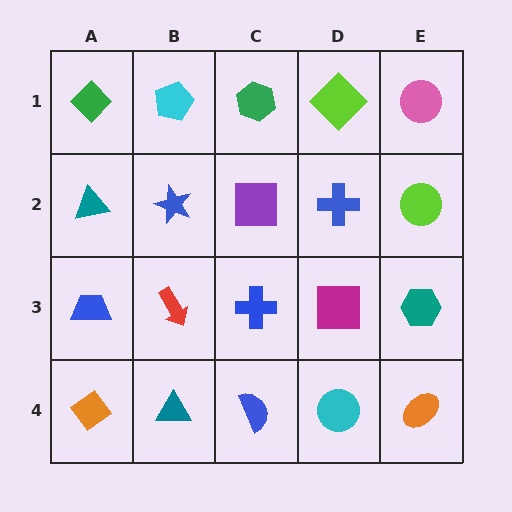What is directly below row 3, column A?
An orange diamond.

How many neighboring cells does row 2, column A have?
3.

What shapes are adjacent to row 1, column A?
A teal triangle (row 2, column A), a cyan pentagon (row 1, column B).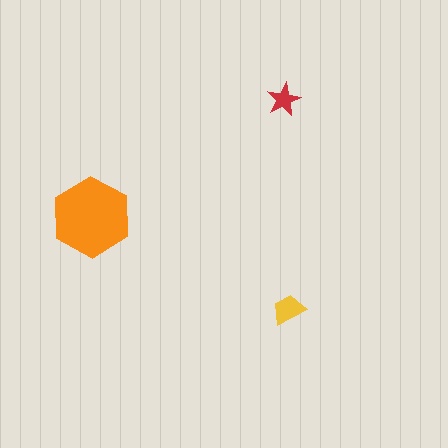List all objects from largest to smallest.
The orange hexagon, the yellow trapezoid, the red star.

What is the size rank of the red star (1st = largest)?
3rd.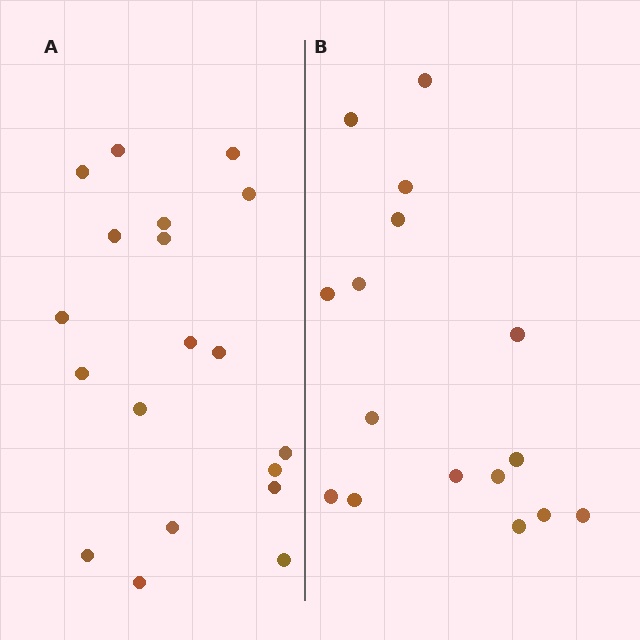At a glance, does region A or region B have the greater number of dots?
Region A (the left region) has more dots.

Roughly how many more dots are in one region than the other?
Region A has just a few more — roughly 2 or 3 more dots than region B.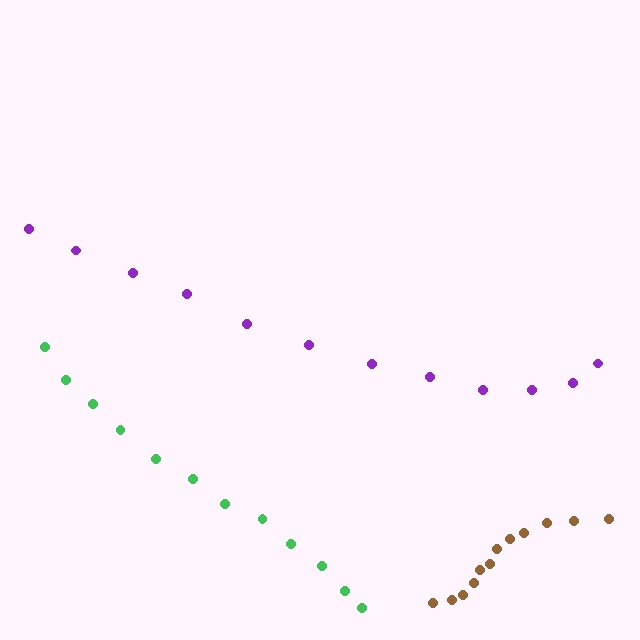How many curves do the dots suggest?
There are 3 distinct paths.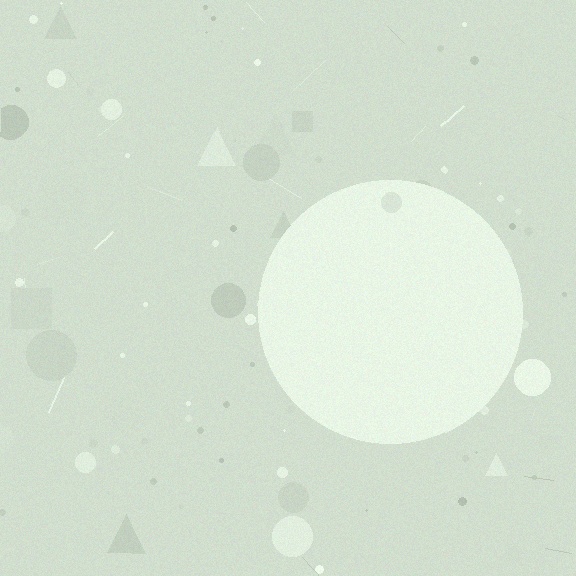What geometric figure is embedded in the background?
A circle is embedded in the background.